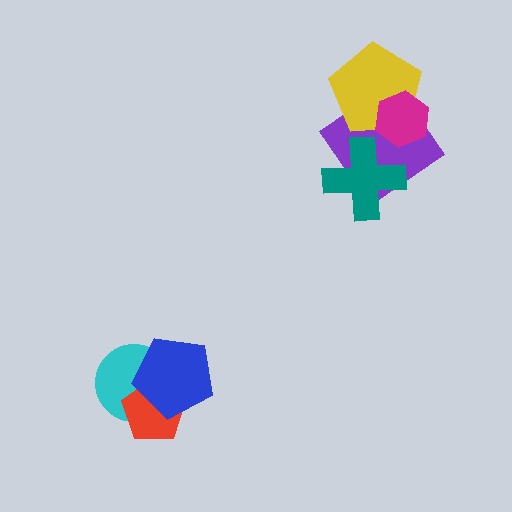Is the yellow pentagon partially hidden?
Yes, it is partially covered by another shape.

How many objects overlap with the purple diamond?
3 objects overlap with the purple diamond.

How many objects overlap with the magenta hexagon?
2 objects overlap with the magenta hexagon.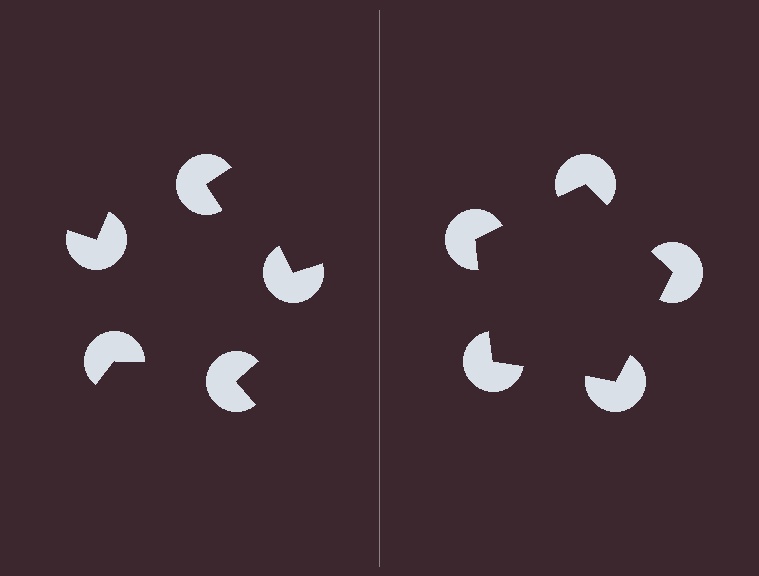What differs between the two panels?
The pac-man discs are positioned identically on both sides; only the wedge orientations differ. On the right they align to a pentagon; on the left they are misaligned.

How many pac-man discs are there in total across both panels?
10 — 5 on each side.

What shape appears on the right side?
An illusory pentagon.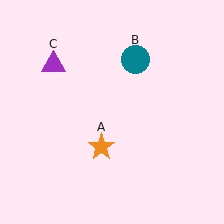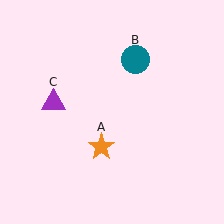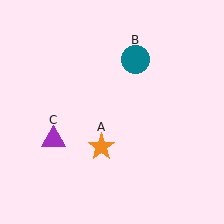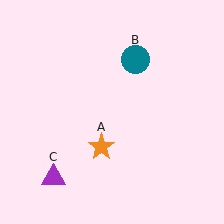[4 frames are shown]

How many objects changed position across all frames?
1 object changed position: purple triangle (object C).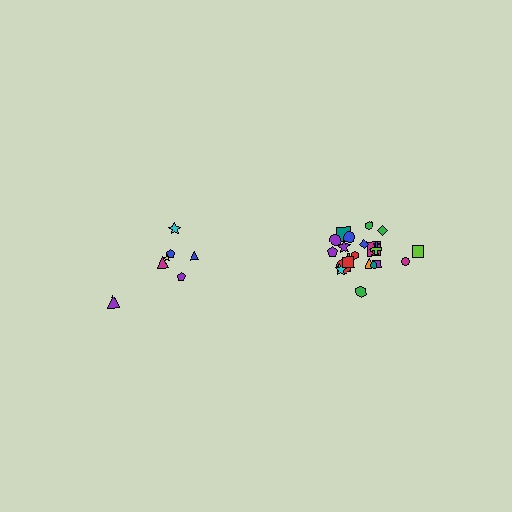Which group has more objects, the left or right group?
The right group.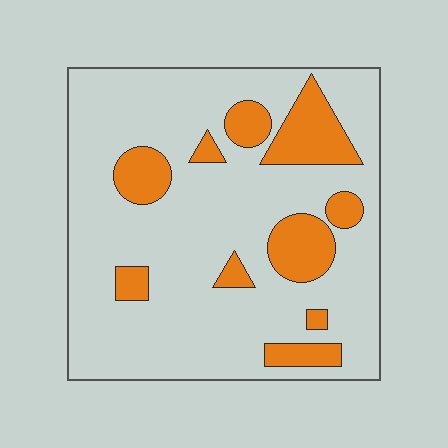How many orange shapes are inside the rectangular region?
10.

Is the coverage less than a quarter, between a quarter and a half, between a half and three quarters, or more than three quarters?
Less than a quarter.